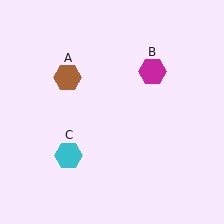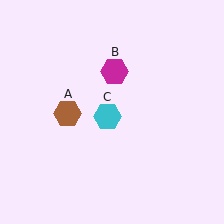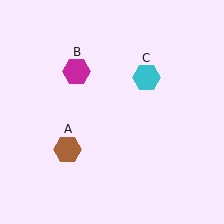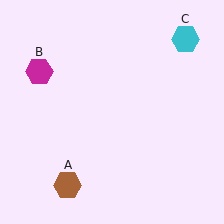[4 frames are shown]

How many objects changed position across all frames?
3 objects changed position: brown hexagon (object A), magenta hexagon (object B), cyan hexagon (object C).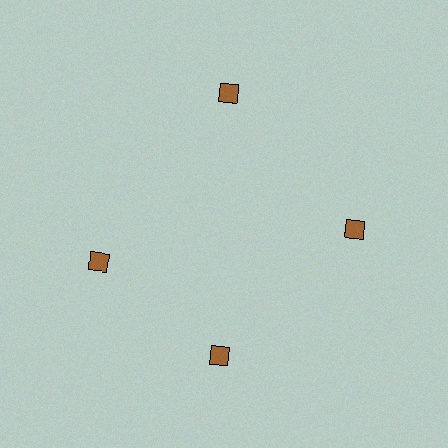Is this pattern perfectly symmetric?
No. The 4 brown diamonds are arranged in a ring, but one element near the 9 o'clock position is rotated out of alignment along the ring, breaking the 4-fold rotational symmetry.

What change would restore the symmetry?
The symmetry would be restored by rotating it back into even spacing with its neighbors so that all 4 diamonds sit at equal angles and equal distance from the center.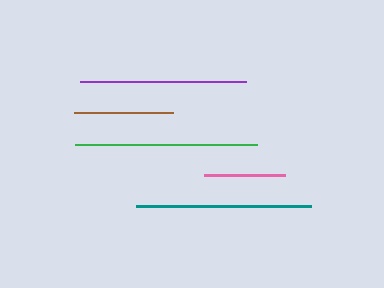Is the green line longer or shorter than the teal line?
The green line is longer than the teal line.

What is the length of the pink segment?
The pink segment is approximately 81 pixels long.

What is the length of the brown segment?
The brown segment is approximately 100 pixels long.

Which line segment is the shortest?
The pink line is the shortest at approximately 81 pixels.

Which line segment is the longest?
The green line is the longest at approximately 181 pixels.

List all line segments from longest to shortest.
From longest to shortest: green, teal, purple, brown, pink.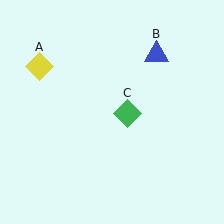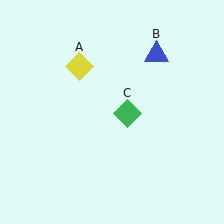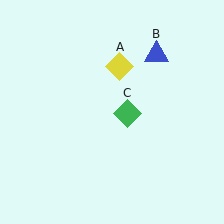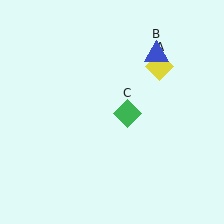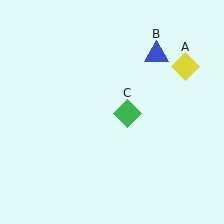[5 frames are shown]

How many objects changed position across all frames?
1 object changed position: yellow diamond (object A).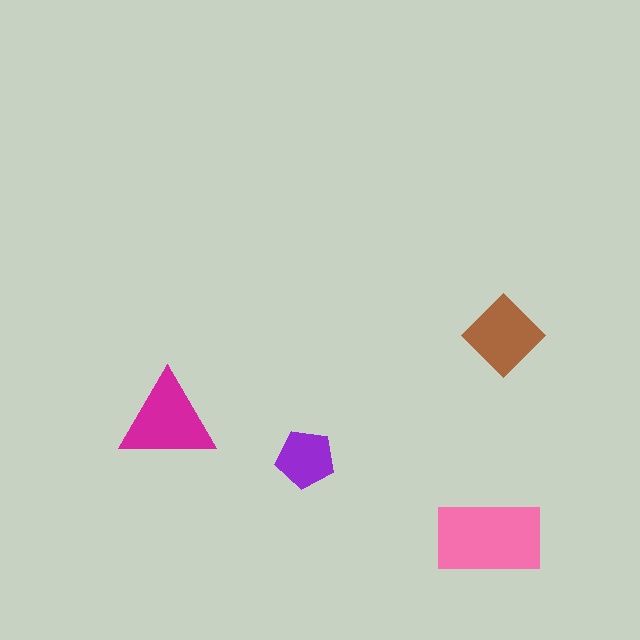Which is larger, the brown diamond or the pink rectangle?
The pink rectangle.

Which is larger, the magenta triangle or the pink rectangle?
The pink rectangle.